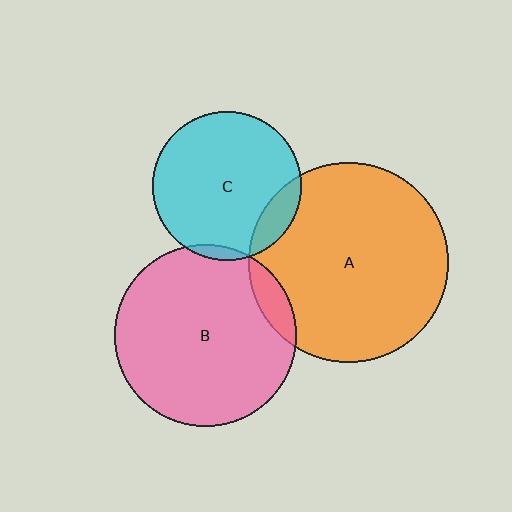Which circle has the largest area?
Circle A (orange).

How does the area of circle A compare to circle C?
Approximately 1.8 times.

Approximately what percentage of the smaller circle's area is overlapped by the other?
Approximately 5%.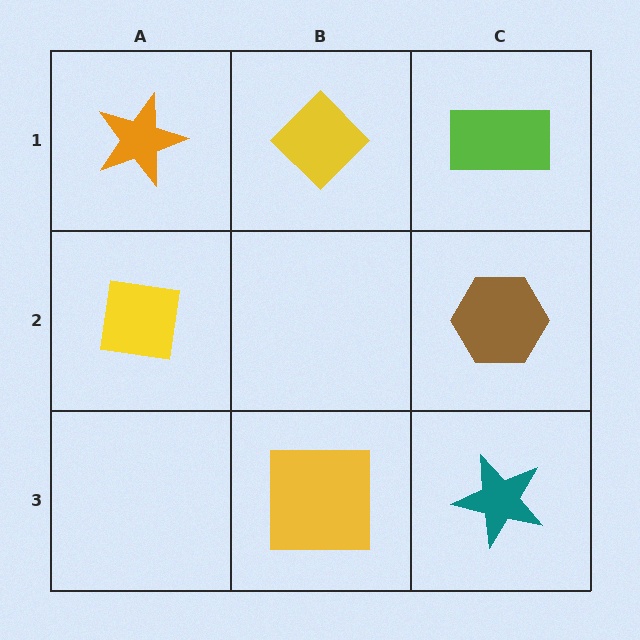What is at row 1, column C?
A lime rectangle.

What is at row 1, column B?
A yellow diamond.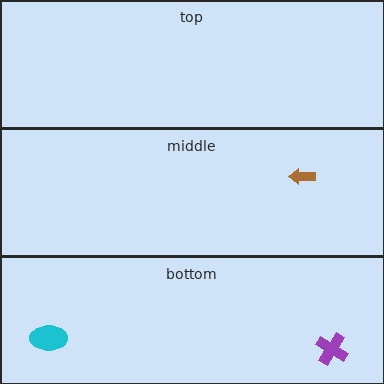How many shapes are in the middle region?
1.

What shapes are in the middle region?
The brown arrow.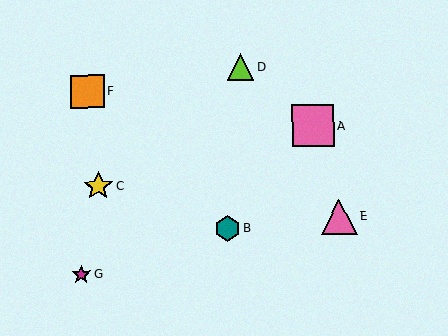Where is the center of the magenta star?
The center of the magenta star is at (82, 274).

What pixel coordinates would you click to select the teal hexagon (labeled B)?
Click at (227, 228) to select the teal hexagon B.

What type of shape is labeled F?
Shape F is an orange square.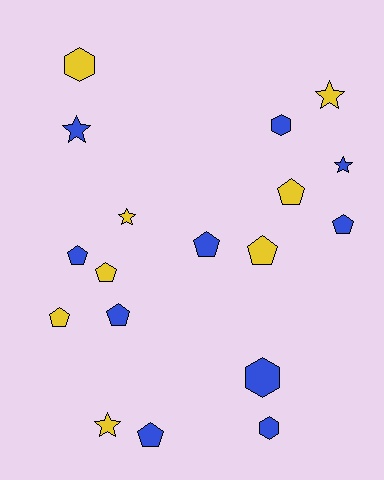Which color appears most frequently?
Blue, with 10 objects.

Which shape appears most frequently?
Pentagon, with 9 objects.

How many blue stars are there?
There are 2 blue stars.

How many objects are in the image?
There are 18 objects.